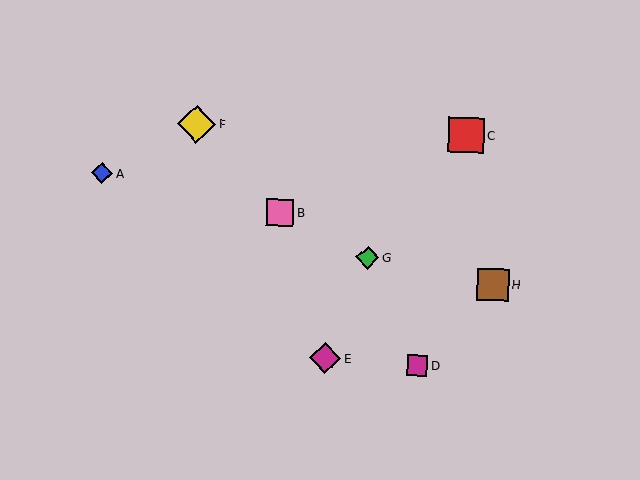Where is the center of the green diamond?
The center of the green diamond is at (368, 257).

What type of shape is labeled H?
Shape H is a brown square.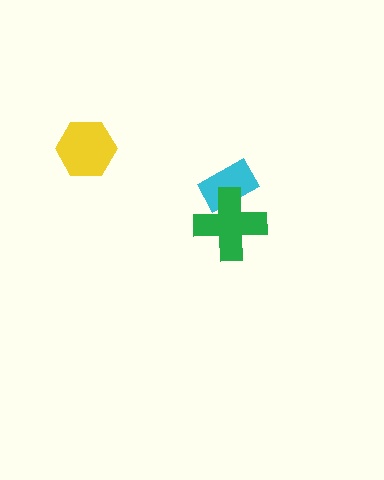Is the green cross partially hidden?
No, no other shape covers it.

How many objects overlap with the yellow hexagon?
0 objects overlap with the yellow hexagon.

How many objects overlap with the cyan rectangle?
1 object overlaps with the cyan rectangle.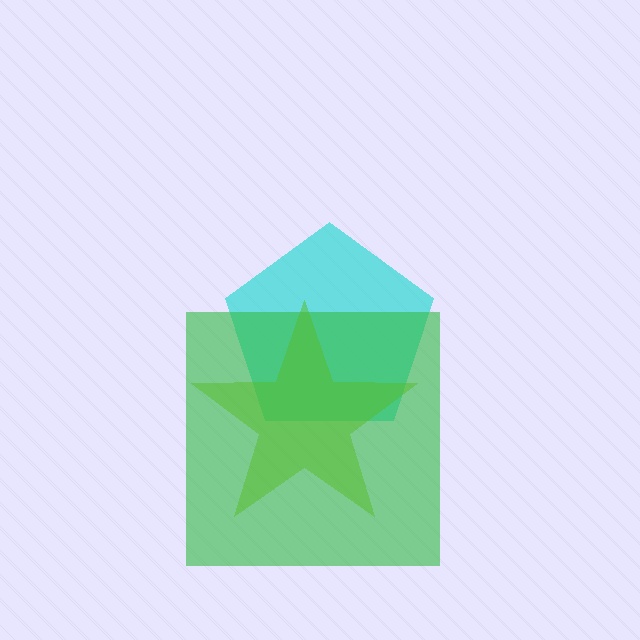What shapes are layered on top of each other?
The layered shapes are: a cyan pentagon, a green square, a lime star.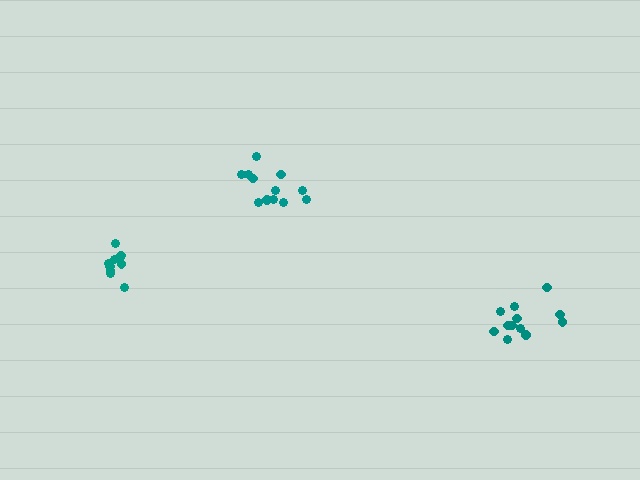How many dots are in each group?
Group 1: 10 dots, Group 2: 12 dots, Group 3: 13 dots (35 total).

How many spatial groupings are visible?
There are 3 spatial groupings.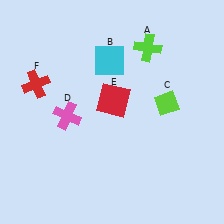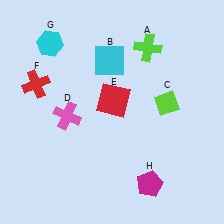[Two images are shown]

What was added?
A cyan hexagon (G), a magenta pentagon (H) were added in Image 2.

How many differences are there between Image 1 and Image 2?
There are 2 differences between the two images.